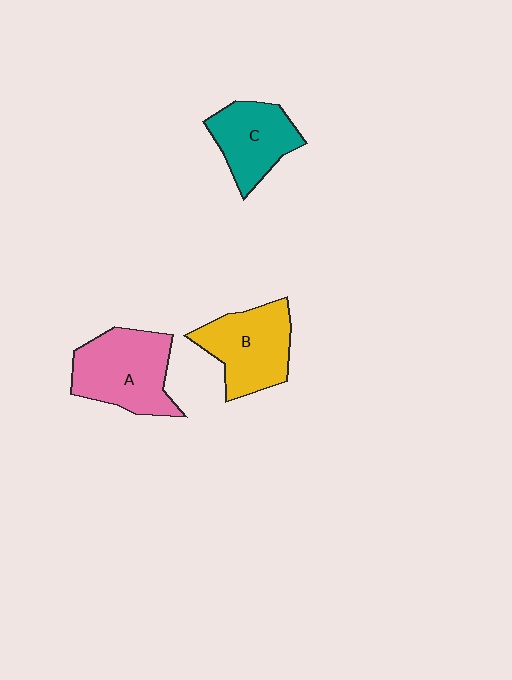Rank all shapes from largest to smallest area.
From largest to smallest: A (pink), B (yellow), C (teal).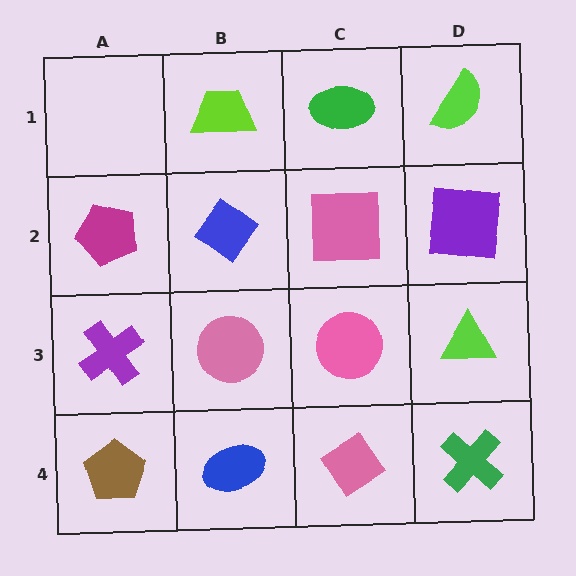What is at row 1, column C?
A green ellipse.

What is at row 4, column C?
A pink diamond.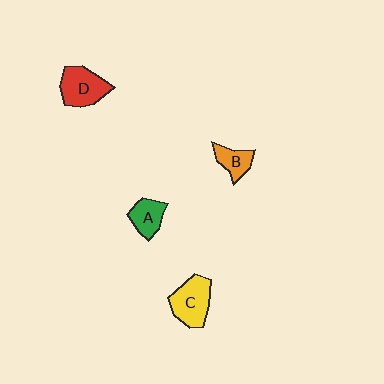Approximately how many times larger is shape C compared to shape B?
Approximately 1.8 times.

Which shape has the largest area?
Shape C (yellow).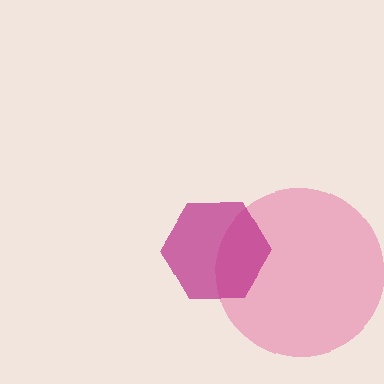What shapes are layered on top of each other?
The layered shapes are: a pink circle, a magenta hexagon.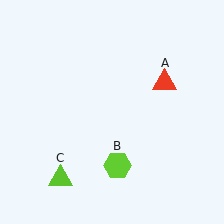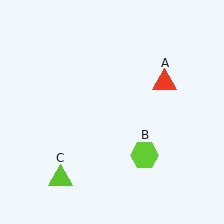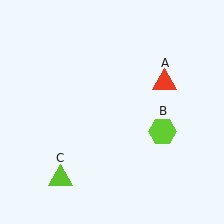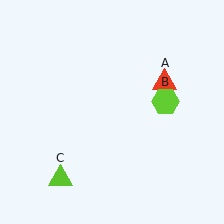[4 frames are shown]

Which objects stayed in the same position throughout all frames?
Red triangle (object A) and lime triangle (object C) remained stationary.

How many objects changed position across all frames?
1 object changed position: lime hexagon (object B).